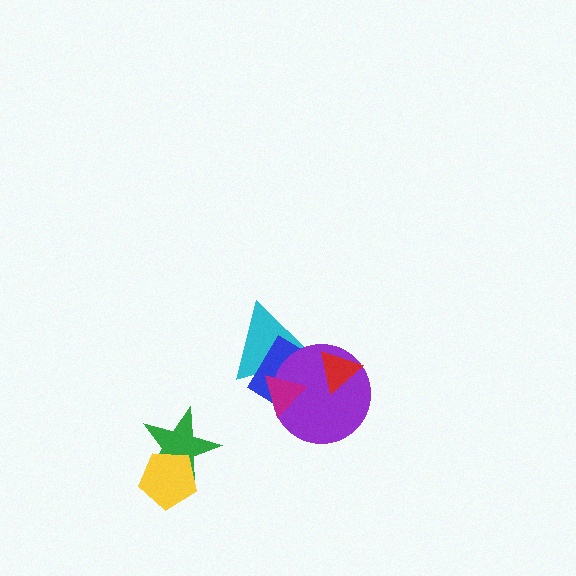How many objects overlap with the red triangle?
2 objects overlap with the red triangle.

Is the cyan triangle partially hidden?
Yes, it is partially covered by another shape.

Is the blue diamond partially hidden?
Yes, it is partially covered by another shape.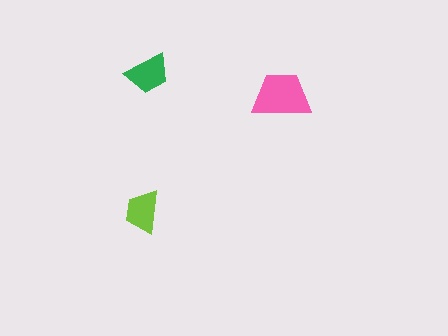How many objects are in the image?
There are 3 objects in the image.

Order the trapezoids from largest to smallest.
the pink one, the green one, the lime one.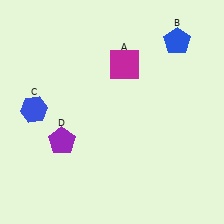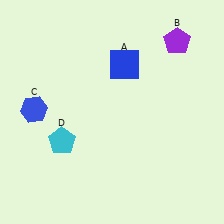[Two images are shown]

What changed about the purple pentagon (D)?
In Image 1, D is purple. In Image 2, it changed to cyan.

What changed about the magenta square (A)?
In Image 1, A is magenta. In Image 2, it changed to blue.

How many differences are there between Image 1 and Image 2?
There are 3 differences between the two images.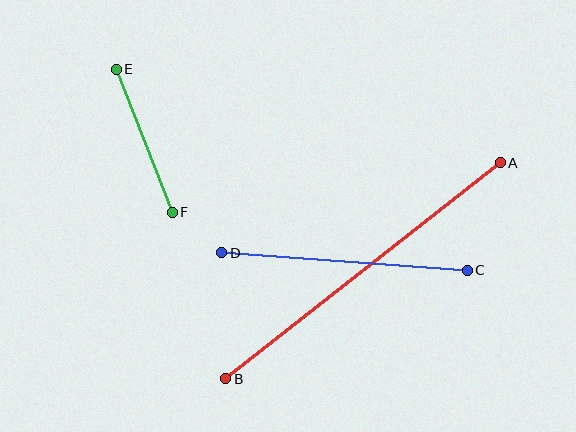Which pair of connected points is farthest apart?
Points A and B are farthest apart.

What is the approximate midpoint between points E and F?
The midpoint is at approximately (144, 141) pixels.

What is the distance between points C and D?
The distance is approximately 246 pixels.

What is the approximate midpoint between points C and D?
The midpoint is at approximately (344, 261) pixels.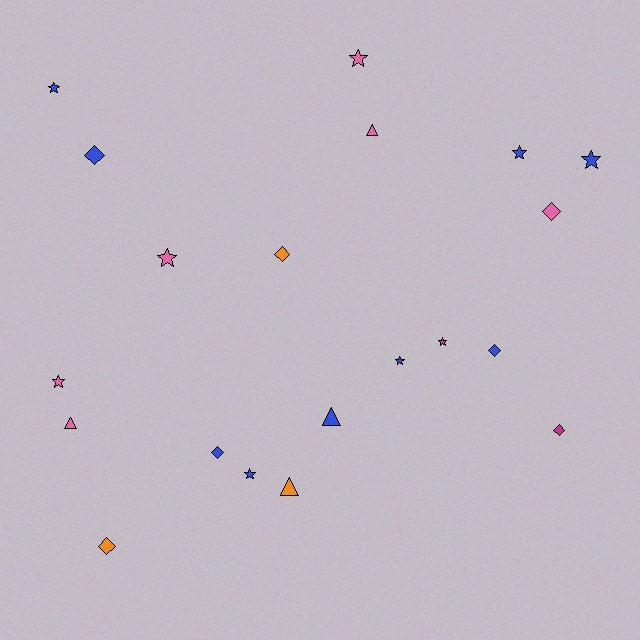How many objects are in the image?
There are 20 objects.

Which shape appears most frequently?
Star, with 9 objects.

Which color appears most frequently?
Blue, with 9 objects.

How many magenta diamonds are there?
There is 1 magenta diamond.